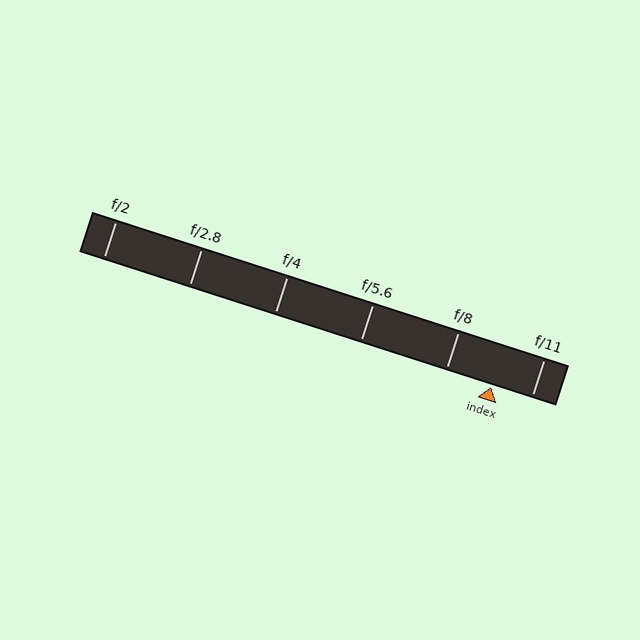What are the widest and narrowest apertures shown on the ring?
The widest aperture shown is f/2 and the narrowest is f/11.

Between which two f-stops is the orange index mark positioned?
The index mark is between f/8 and f/11.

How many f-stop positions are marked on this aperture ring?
There are 6 f-stop positions marked.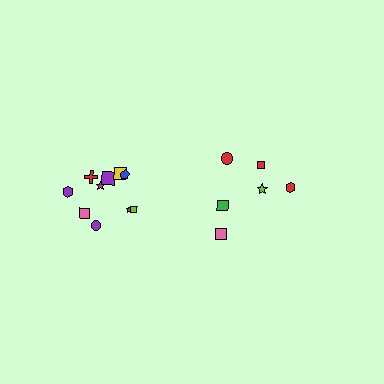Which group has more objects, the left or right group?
The left group.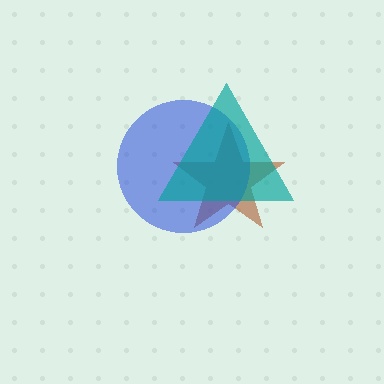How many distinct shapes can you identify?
There are 3 distinct shapes: a brown star, a blue circle, a teal triangle.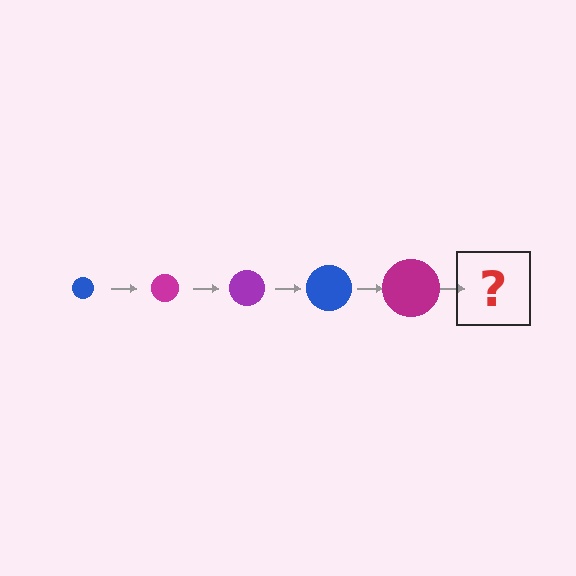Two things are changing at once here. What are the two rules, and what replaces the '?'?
The two rules are that the circle grows larger each step and the color cycles through blue, magenta, and purple. The '?' should be a purple circle, larger than the previous one.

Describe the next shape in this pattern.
It should be a purple circle, larger than the previous one.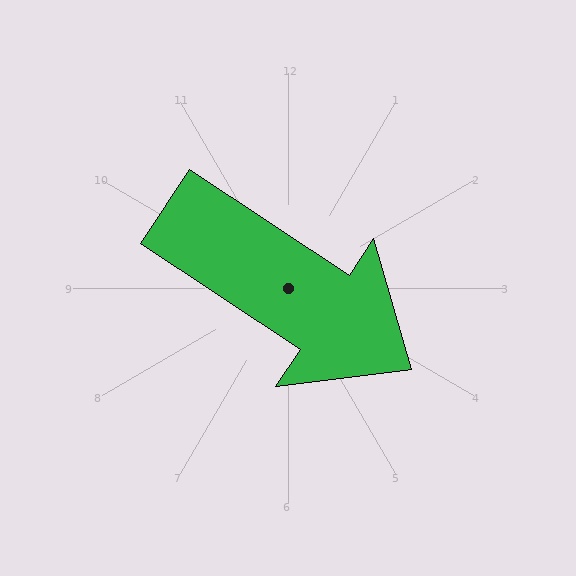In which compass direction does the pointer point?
Southeast.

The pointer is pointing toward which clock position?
Roughly 4 o'clock.